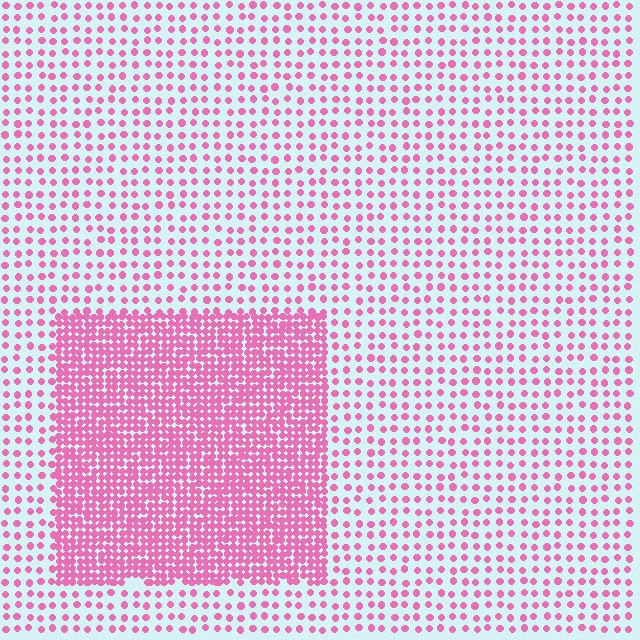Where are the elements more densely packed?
The elements are more densely packed inside the rectangle boundary.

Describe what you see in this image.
The image contains small pink elements arranged at two different densities. A rectangle-shaped region is visible where the elements are more densely packed than the surrounding area.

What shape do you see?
I see a rectangle.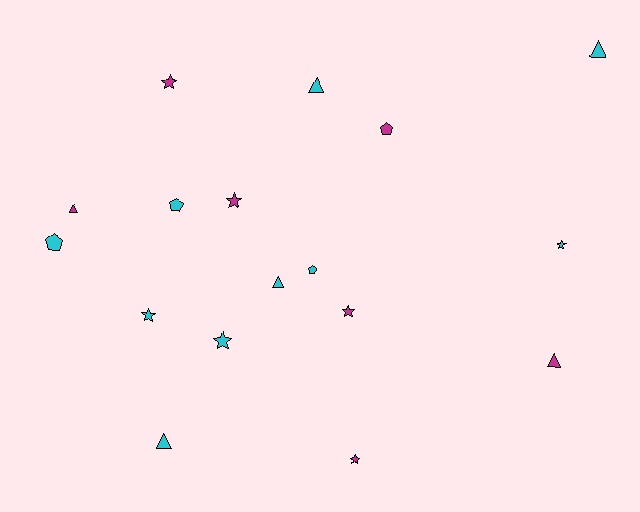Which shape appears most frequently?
Star, with 7 objects.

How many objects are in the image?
There are 17 objects.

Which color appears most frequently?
Cyan, with 10 objects.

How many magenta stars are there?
There are 4 magenta stars.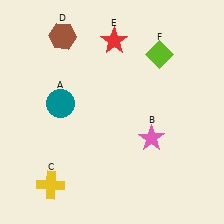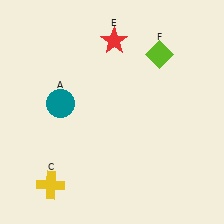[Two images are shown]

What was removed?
The pink star (B), the brown hexagon (D) were removed in Image 2.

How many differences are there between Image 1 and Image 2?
There are 2 differences between the two images.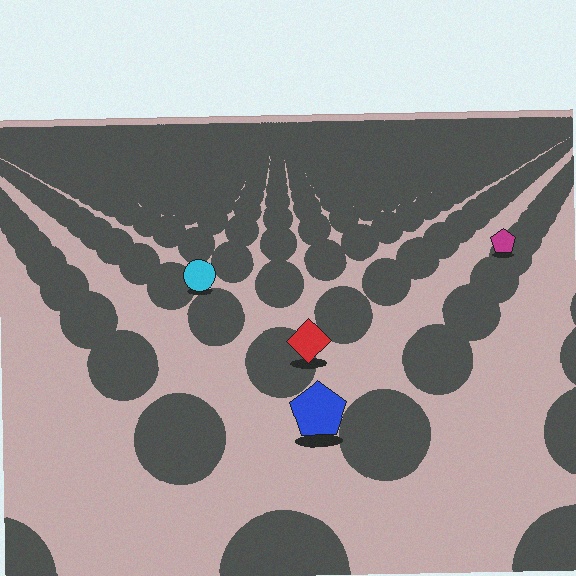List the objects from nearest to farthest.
From nearest to farthest: the blue pentagon, the red diamond, the cyan circle, the magenta pentagon.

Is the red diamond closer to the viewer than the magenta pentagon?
Yes. The red diamond is closer — you can tell from the texture gradient: the ground texture is coarser near it.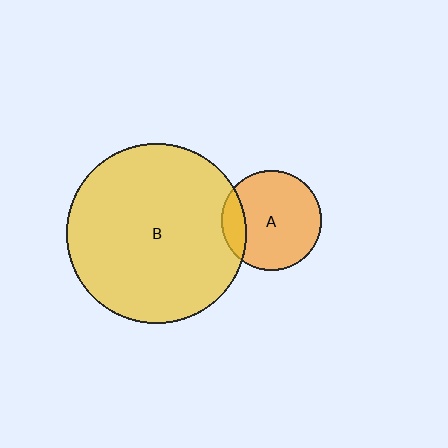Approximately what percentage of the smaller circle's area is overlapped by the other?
Approximately 15%.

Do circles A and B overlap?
Yes.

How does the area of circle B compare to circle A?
Approximately 3.2 times.